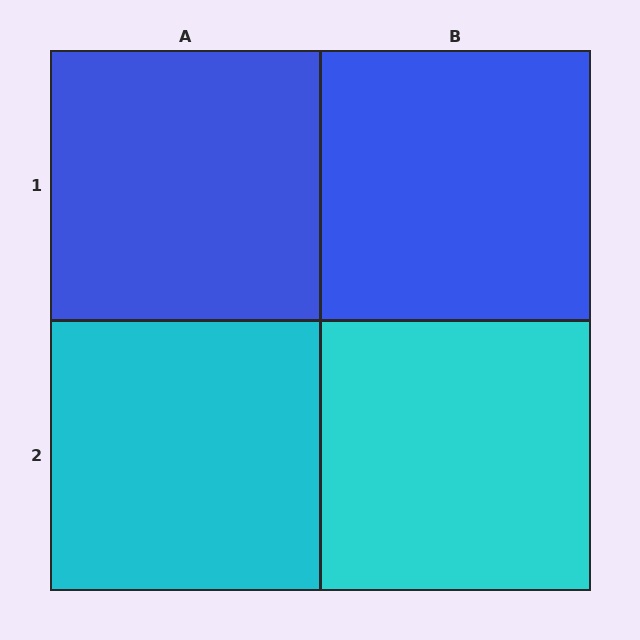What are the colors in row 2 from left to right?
Cyan, cyan.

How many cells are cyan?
2 cells are cyan.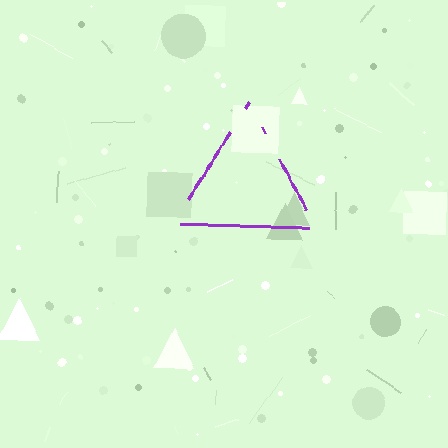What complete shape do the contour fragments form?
The contour fragments form a triangle.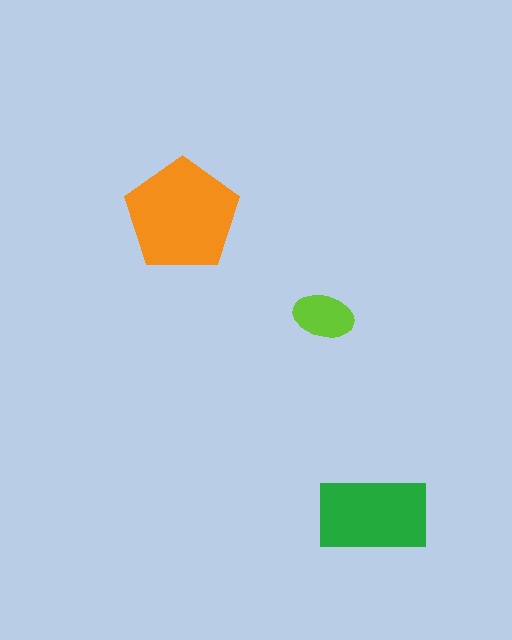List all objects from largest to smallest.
The orange pentagon, the green rectangle, the lime ellipse.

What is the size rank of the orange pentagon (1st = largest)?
1st.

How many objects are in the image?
There are 3 objects in the image.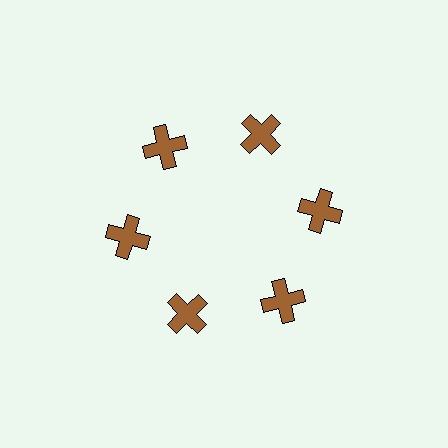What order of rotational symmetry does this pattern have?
This pattern has 6-fold rotational symmetry.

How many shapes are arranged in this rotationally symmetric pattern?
There are 6 shapes, arranged in 6 groups of 1.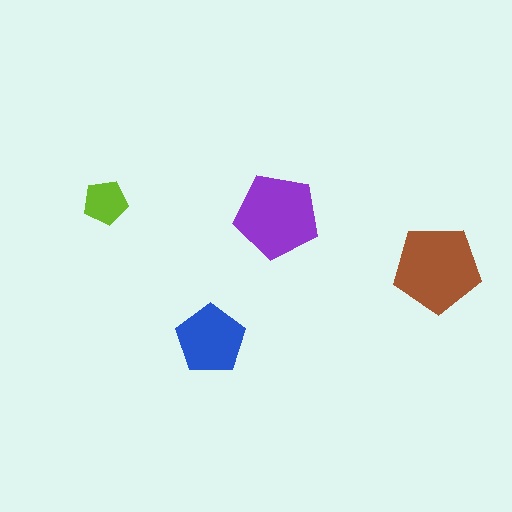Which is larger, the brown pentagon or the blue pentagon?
The brown one.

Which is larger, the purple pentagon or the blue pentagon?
The purple one.